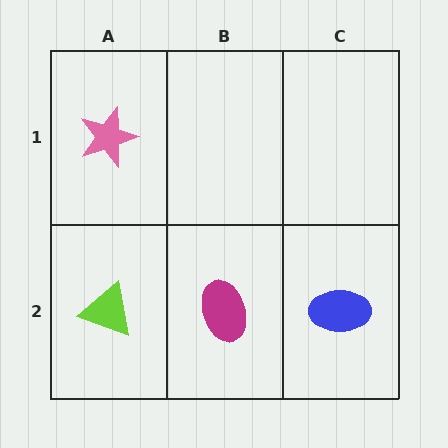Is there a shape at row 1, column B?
No, that cell is empty.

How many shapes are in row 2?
3 shapes.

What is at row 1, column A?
A pink star.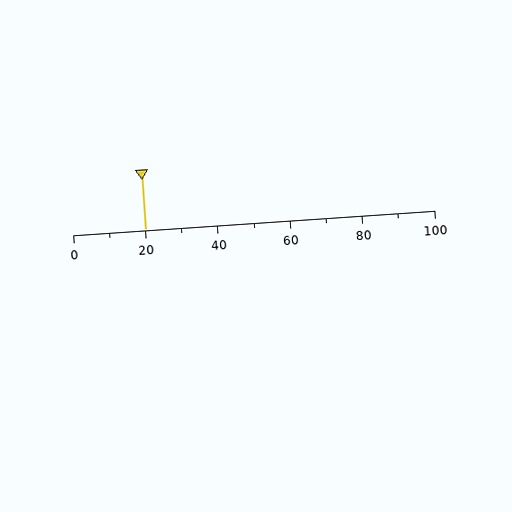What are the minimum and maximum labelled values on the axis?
The axis runs from 0 to 100.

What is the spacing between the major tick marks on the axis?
The major ticks are spaced 20 apart.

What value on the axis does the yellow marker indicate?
The marker indicates approximately 20.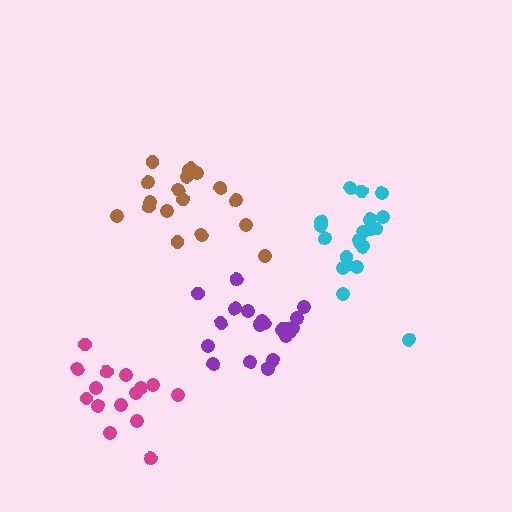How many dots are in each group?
Group 1: 18 dots, Group 2: 20 dots, Group 3: 20 dots, Group 4: 15 dots (73 total).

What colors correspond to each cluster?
The clusters are colored: brown, purple, cyan, magenta.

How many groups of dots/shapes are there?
There are 4 groups.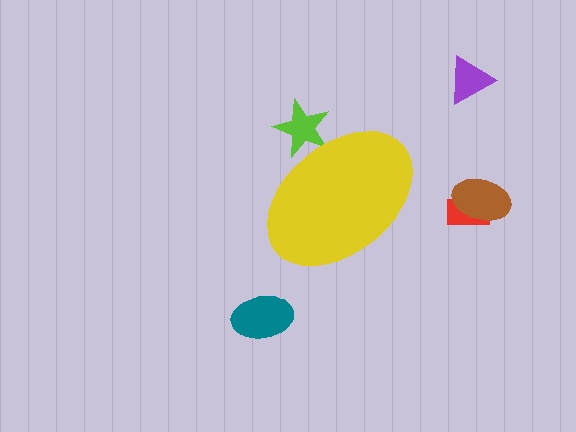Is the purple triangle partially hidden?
No, the purple triangle is fully visible.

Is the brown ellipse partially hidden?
No, the brown ellipse is fully visible.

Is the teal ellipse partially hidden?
No, the teal ellipse is fully visible.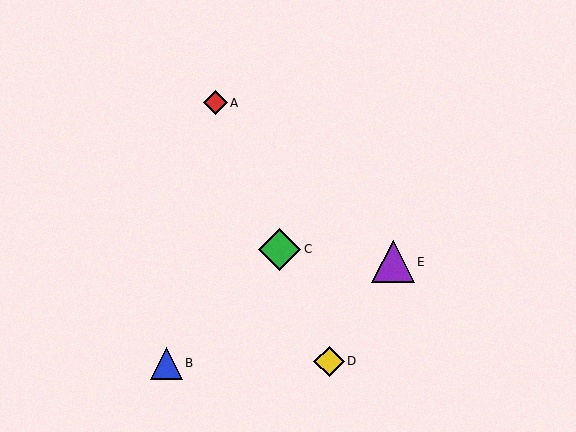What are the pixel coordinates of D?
Object D is at (329, 361).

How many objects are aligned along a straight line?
3 objects (A, C, D) are aligned along a straight line.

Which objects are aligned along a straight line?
Objects A, C, D are aligned along a straight line.